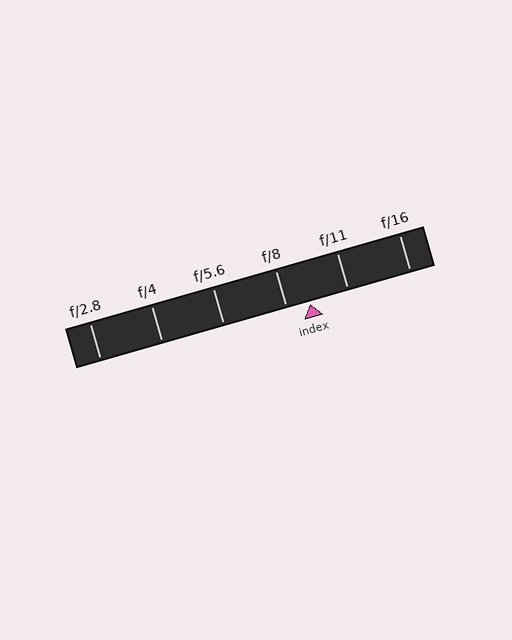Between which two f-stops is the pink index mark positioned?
The index mark is between f/8 and f/11.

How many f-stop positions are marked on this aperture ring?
There are 6 f-stop positions marked.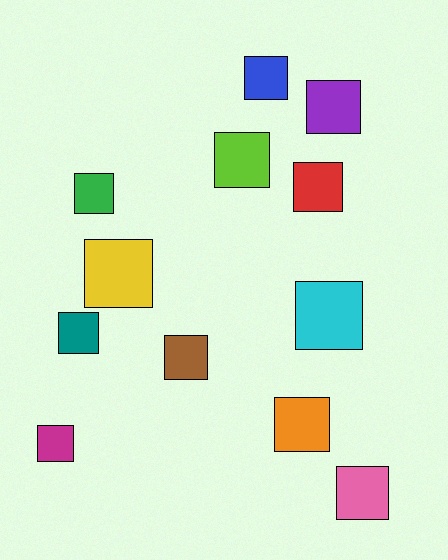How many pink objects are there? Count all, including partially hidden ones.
There is 1 pink object.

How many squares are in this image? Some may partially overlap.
There are 12 squares.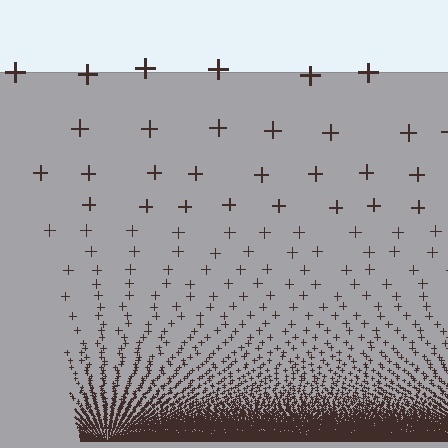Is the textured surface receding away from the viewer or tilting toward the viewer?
The surface appears to tilt toward the viewer. Texture elements get larger and sparser toward the top.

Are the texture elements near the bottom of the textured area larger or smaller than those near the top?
Smaller. The gradient is inverted — elements near the bottom are smaller and denser.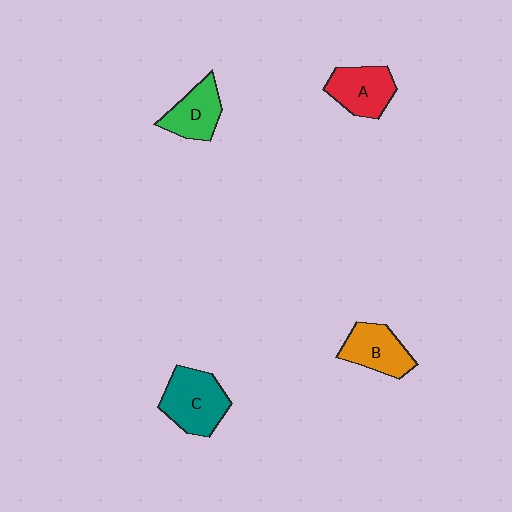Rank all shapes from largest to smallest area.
From largest to smallest: C (teal), A (red), B (orange), D (green).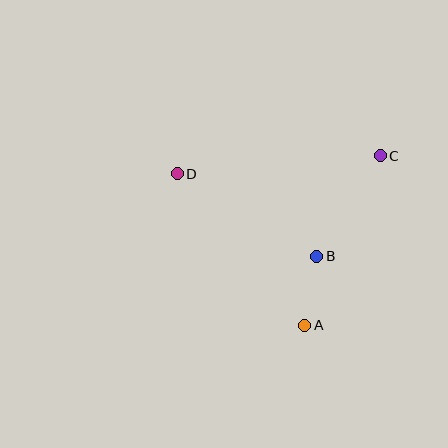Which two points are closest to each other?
Points A and B are closest to each other.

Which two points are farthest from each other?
Points C and D are farthest from each other.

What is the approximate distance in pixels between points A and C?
The distance between A and C is approximately 185 pixels.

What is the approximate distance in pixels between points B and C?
The distance between B and C is approximately 118 pixels.